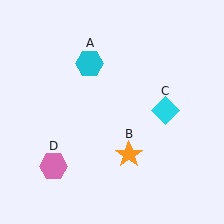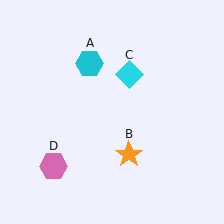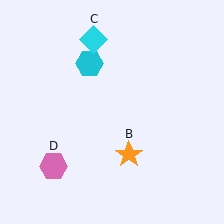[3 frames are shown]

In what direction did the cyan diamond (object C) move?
The cyan diamond (object C) moved up and to the left.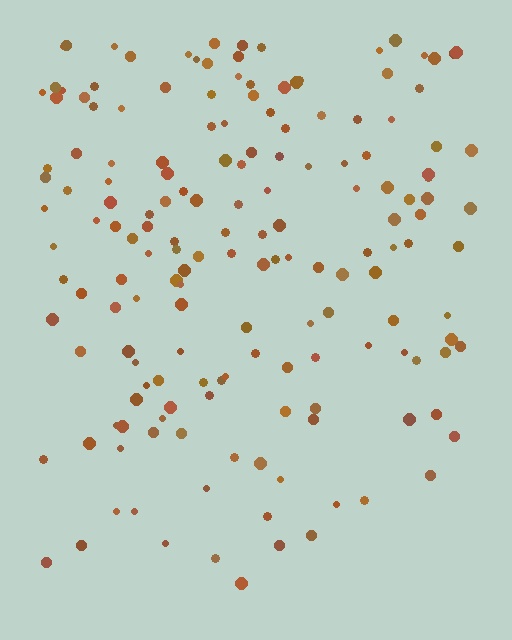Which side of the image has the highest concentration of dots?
The top.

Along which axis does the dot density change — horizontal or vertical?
Vertical.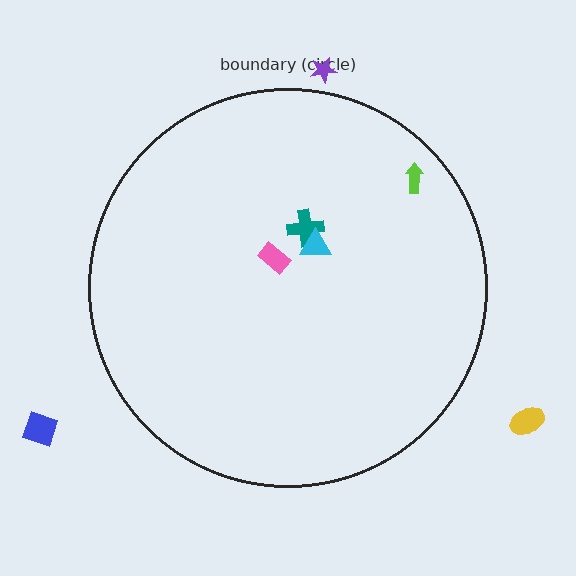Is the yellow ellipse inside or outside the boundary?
Outside.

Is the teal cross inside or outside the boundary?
Inside.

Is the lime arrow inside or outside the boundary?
Inside.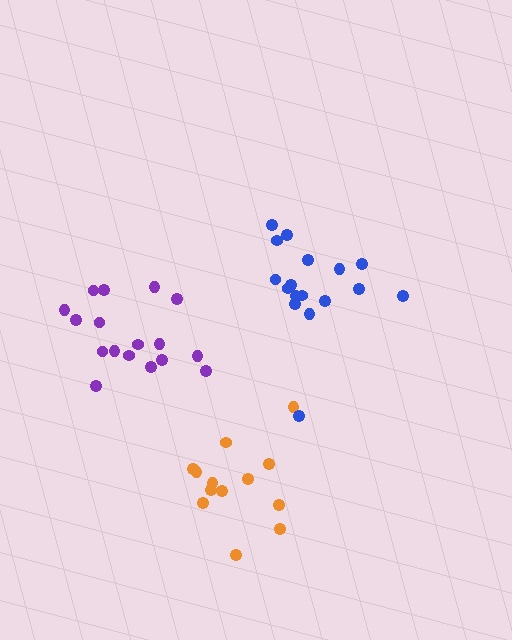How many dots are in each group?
Group 1: 13 dots, Group 2: 17 dots, Group 3: 17 dots (47 total).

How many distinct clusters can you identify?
There are 3 distinct clusters.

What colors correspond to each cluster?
The clusters are colored: orange, purple, blue.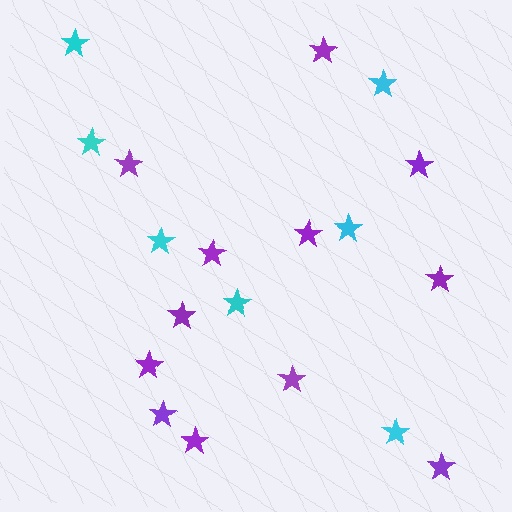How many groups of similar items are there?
There are 2 groups: one group of cyan stars (7) and one group of purple stars (12).